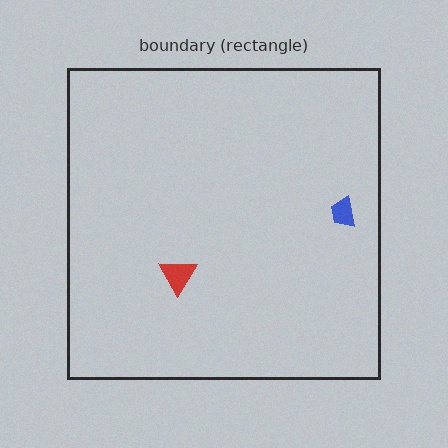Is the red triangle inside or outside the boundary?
Inside.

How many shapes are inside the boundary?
2 inside, 0 outside.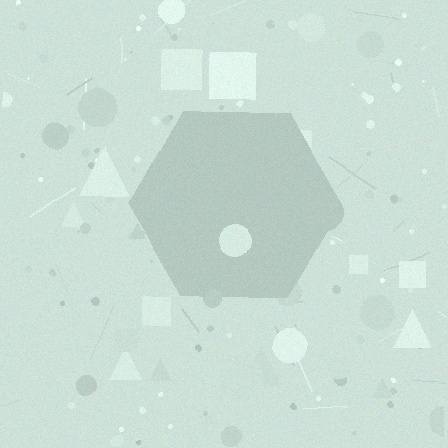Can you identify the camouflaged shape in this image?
The camouflaged shape is a hexagon.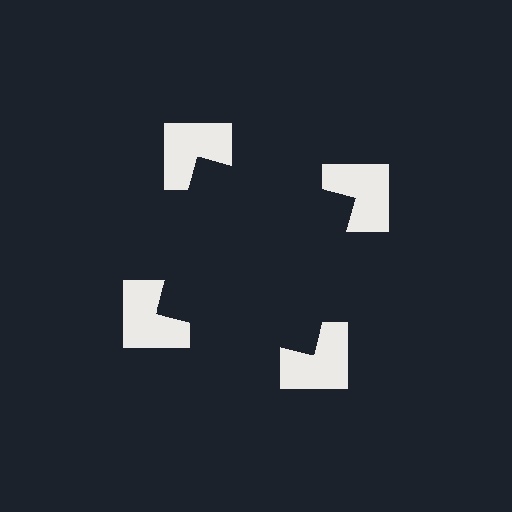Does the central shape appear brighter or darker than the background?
It typically appears slightly darker than the background, even though no actual brightness change is drawn.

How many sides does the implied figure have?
4 sides.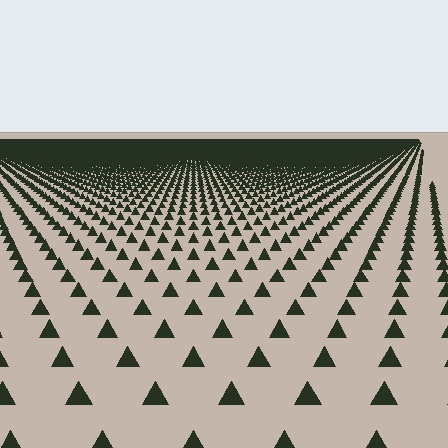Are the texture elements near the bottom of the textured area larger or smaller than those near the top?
Larger. Near the bottom, elements are closer to the viewer and appear at a bigger on-screen size.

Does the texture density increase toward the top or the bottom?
Density increases toward the top.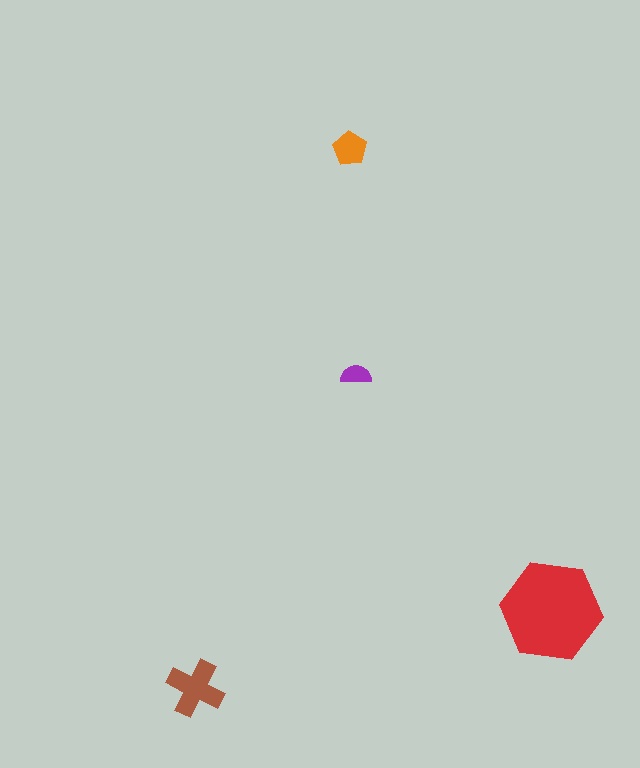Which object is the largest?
The red hexagon.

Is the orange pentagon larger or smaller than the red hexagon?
Smaller.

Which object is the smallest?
The purple semicircle.